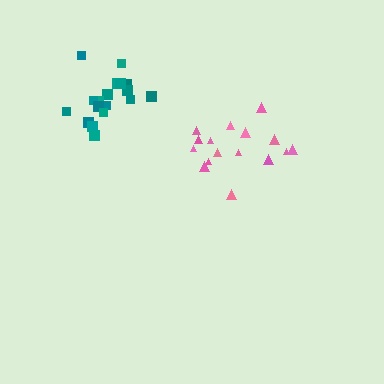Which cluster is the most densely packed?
Teal.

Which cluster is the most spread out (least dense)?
Pink.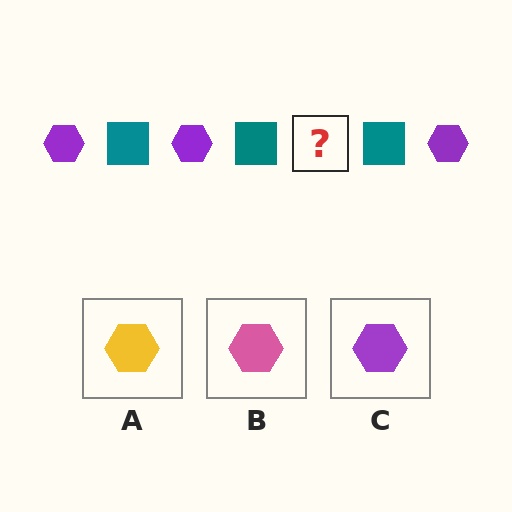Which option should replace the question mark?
Option C.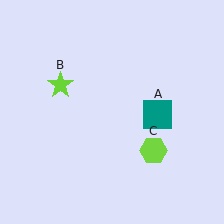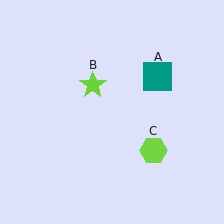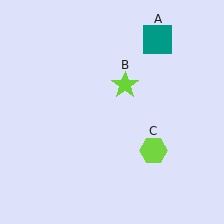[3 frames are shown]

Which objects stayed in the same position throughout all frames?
Lime hexagon (object C) remained stationary.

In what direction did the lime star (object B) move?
The lime star (object B) moved right.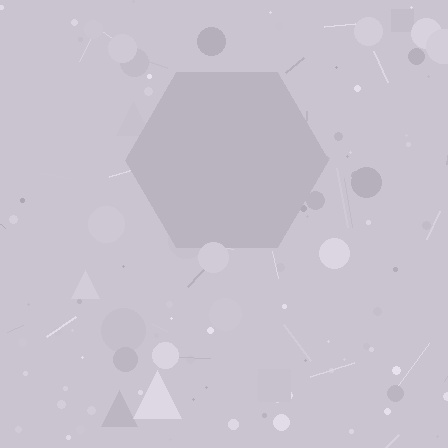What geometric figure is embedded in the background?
A hexagon is embedded in the background.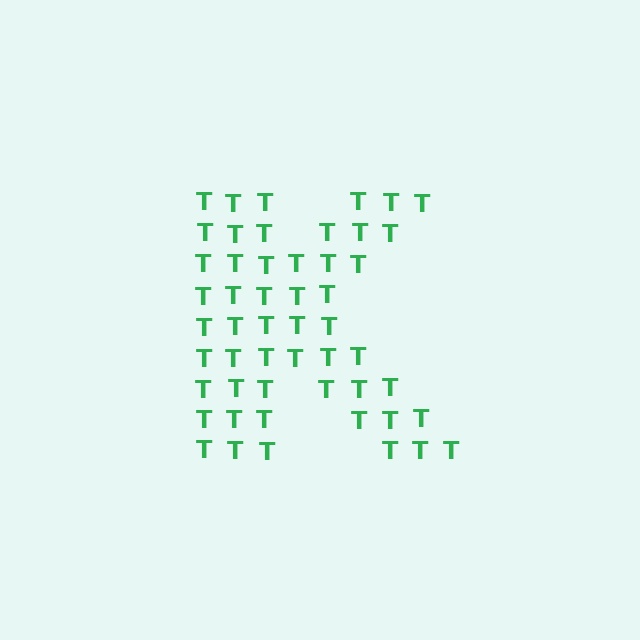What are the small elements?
The small elements are letter T's.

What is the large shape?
The large shape is the letter K.